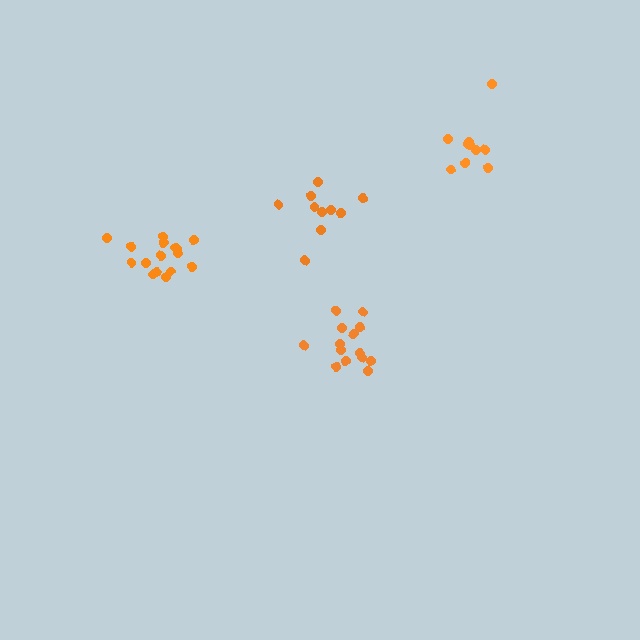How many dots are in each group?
Group 1: 10 dots, Group 2: 10 dots, Group 3: 16 dots, Group 4: 14 dots (50 total).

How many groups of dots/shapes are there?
There are 4 groups.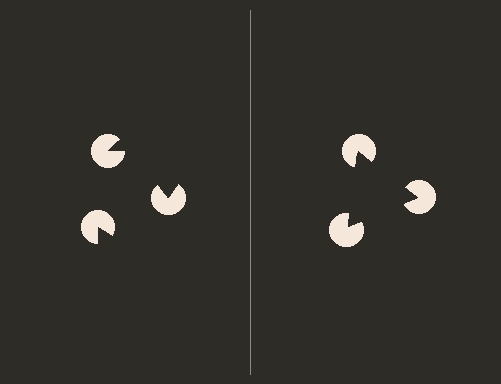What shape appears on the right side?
An illusory triangle.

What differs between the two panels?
The pac-man discs are positioned identically on both sides; only the wedge orientations differ. On the right they align to a triangle; on the left they are misaligned.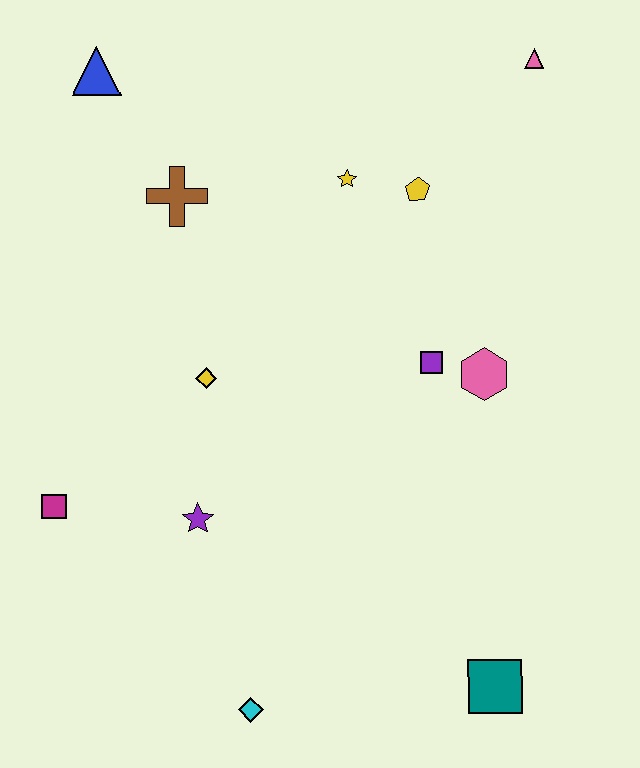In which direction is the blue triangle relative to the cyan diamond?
The blue triangle is above the cyan diamond.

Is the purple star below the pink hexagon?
Yes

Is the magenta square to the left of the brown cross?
Yes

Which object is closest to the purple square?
The pink hexagon is closest to the purple square.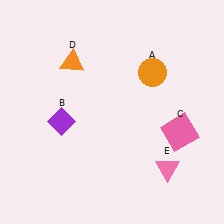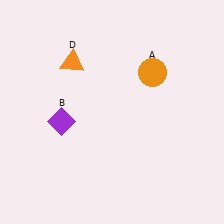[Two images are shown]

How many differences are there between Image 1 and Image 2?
There are 2 differences between the two images.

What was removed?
The pink square (C), the pink triangle (E) were removed in Image 2.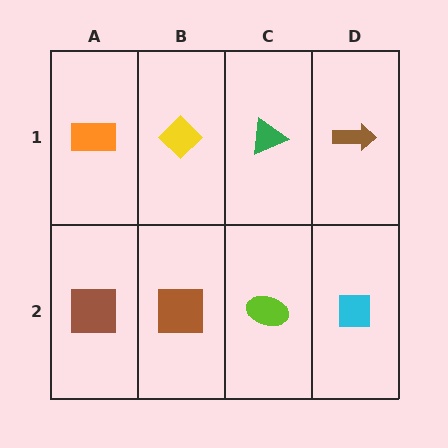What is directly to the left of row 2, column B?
A brown square.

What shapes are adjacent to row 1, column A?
A brown square (row 2, column A), a yellow diamond (row 1, column B).